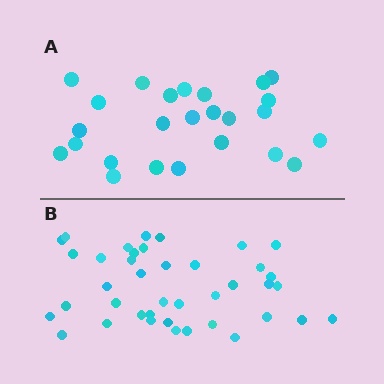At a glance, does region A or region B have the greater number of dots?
Region B (the bottom region) has more dots.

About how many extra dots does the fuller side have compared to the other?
Region B has approximately 15 more dots than region A.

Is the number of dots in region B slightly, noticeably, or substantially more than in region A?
Region B has substantially more. The ratio is roughly 1.6 to 1.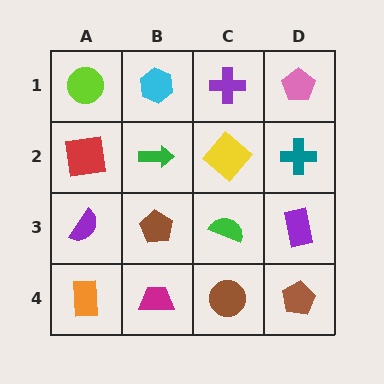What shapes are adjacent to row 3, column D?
A teal cross (row 2, column D), a brown pentagon (row 4, column D), a green semicircle (row 3, column C).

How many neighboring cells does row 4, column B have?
3.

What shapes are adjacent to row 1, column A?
A red square (row 2, column A), a cyan hexagon (row 1, column B).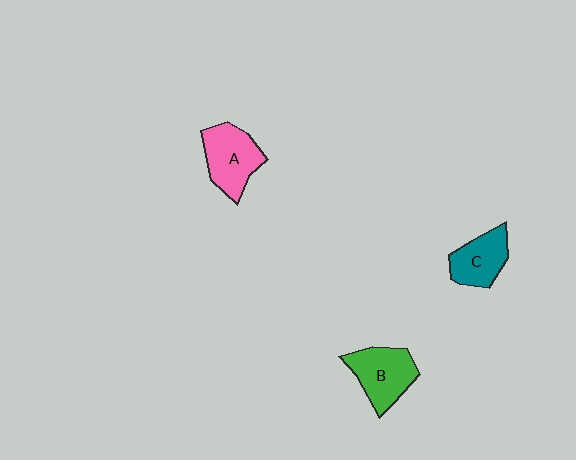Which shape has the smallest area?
Shape C (teal).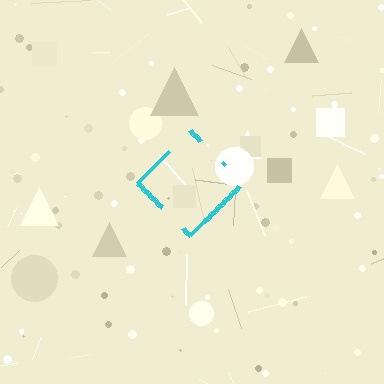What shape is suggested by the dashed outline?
The dashed outline suggests a diamond.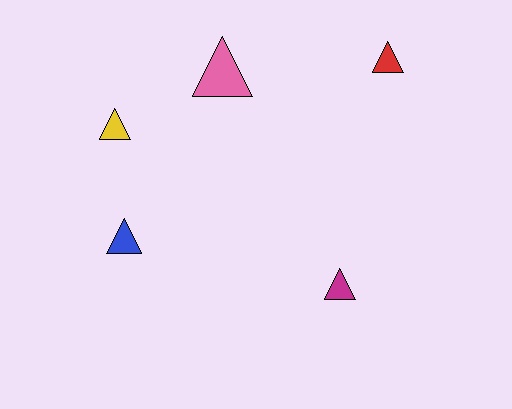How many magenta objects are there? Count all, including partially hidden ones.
There is 1 magenta object.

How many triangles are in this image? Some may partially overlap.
There are 5 triangles.